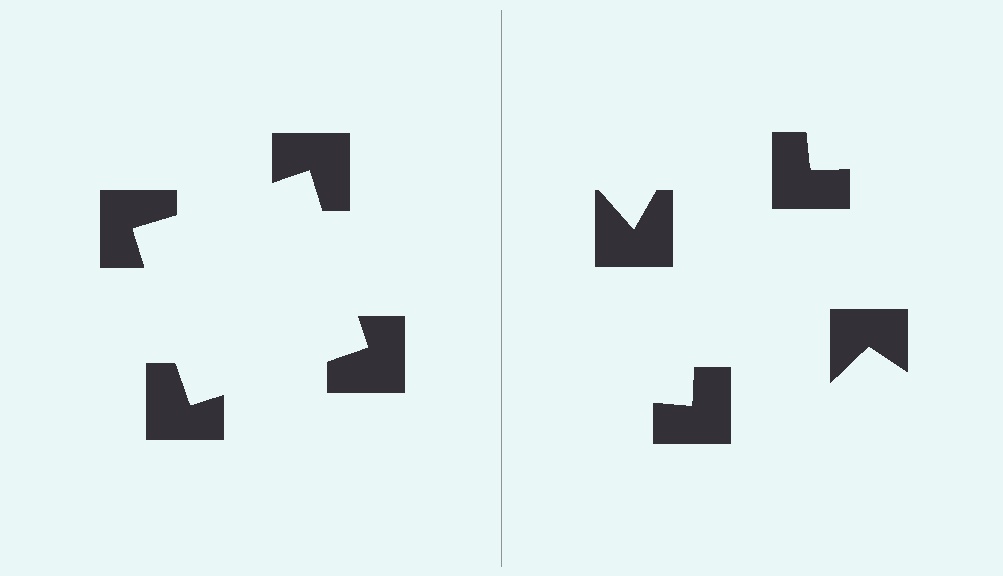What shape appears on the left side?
An illusory square.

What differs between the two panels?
The notched squares are positioned identically on both sides; only the wedge orientations differ. On the left they align to a square; on the right they are misaligned.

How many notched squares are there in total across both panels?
8 — 4 on each side.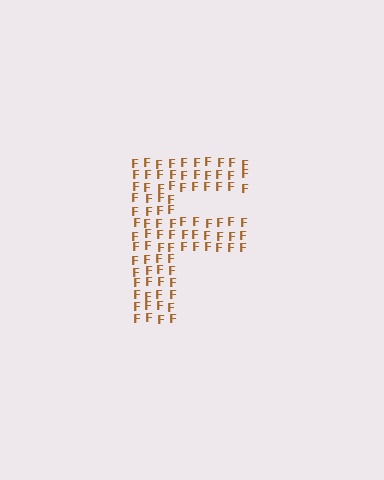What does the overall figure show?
The overall figure shows the letter F.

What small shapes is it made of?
It is made of small letter F's.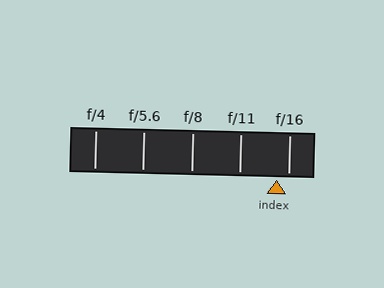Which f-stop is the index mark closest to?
The index mark is closest to f/16.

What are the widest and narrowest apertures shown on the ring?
The widest aperture shown is f/4 and the narrowest is f/16.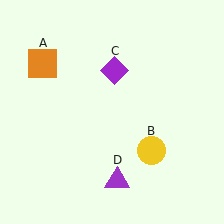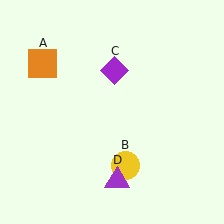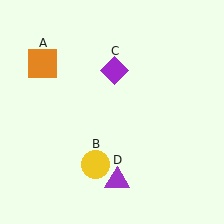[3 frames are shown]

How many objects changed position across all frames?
1 object changed position: yellow circle (object B).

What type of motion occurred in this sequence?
The yellow circle (object B) rotated clockwise around the center of the scene.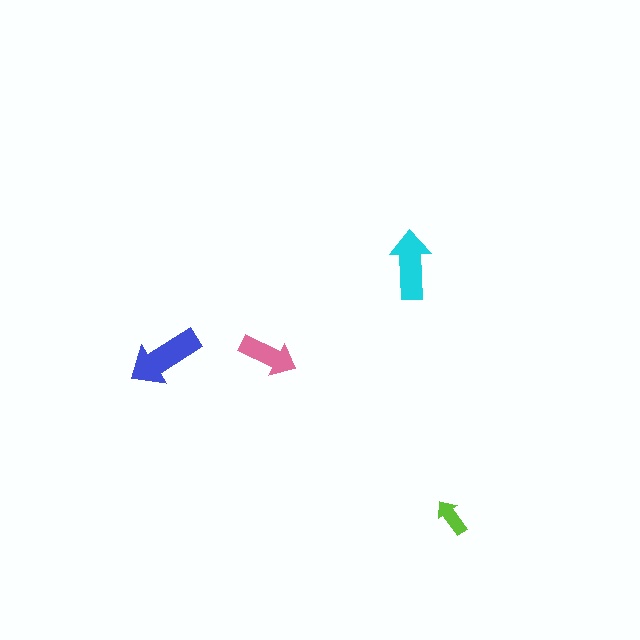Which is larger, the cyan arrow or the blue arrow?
The blue one.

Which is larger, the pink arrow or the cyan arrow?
The cyan one.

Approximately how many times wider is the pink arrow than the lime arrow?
About 1.5 times wider.